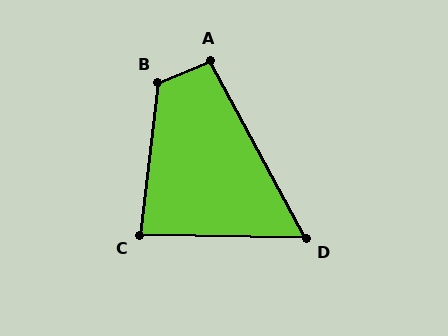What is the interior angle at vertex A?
Approximately 96 degrees (obtuse).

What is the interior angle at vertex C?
Approximately 84 degrees (acute).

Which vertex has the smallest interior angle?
D, at approximately 61 degrees.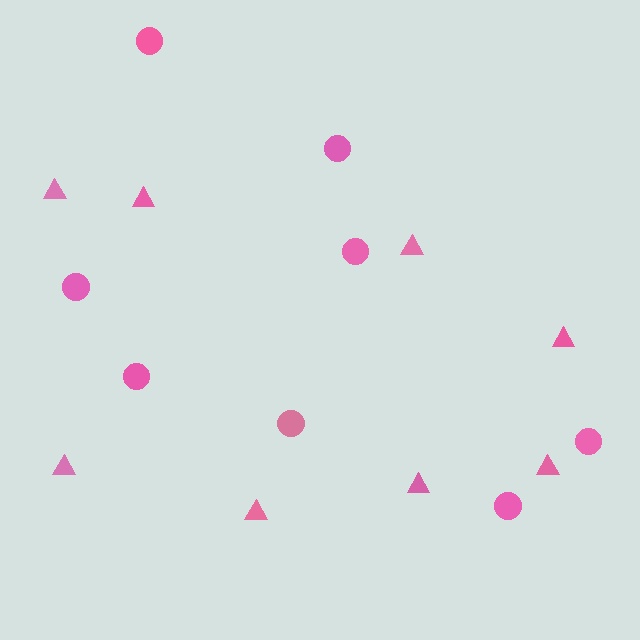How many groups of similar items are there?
There are 2 groups: one group of circles (8) and one group of triangles (8).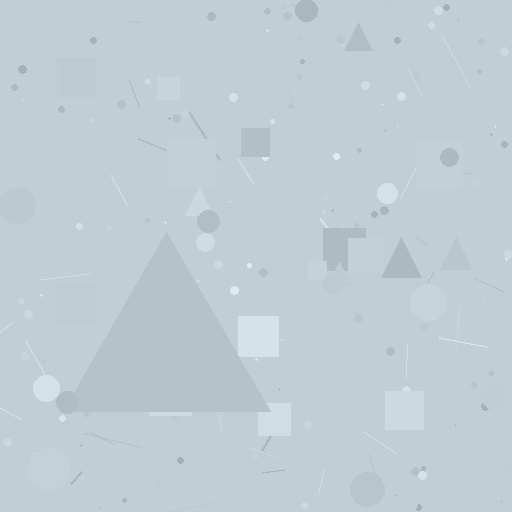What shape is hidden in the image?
A triangle is hidden in the image.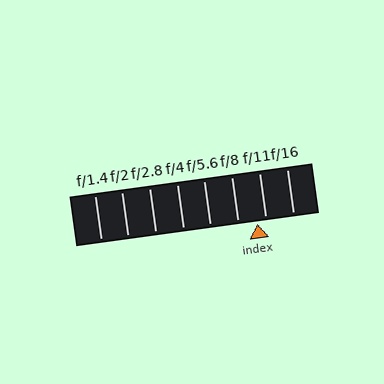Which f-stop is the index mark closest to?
The index mark is closest to f/11.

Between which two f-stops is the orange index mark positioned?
The index mark is between f/8 and f/11.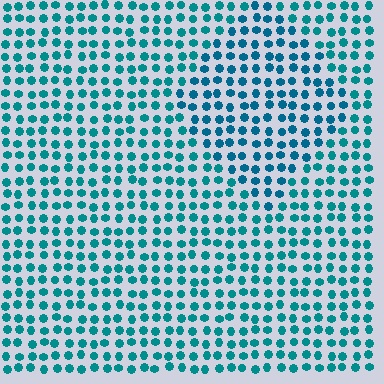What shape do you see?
I see a diamond.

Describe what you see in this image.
The image is filled with small teal elements in a uniform arrangement. A diamond-shaped region is visible where the elements are tinted to a slightly different hue, forming a subtle color boundary.